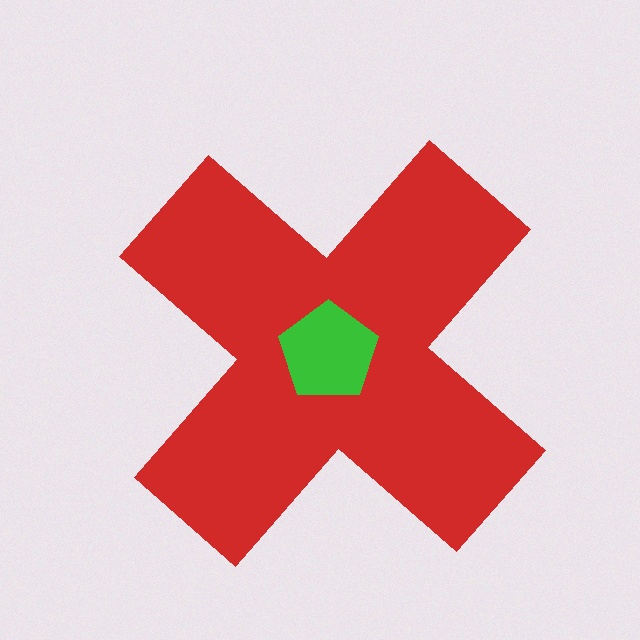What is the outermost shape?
The red cross.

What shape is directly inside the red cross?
The green pentagon.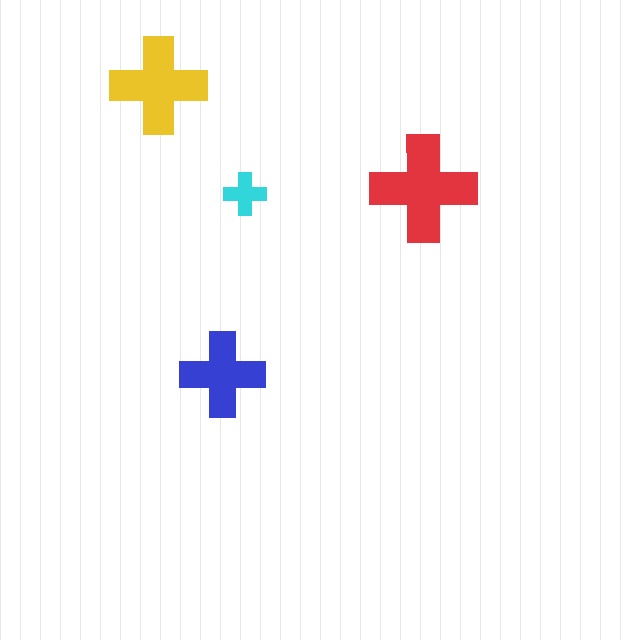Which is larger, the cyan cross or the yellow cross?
The yellow one.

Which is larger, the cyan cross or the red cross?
The red one.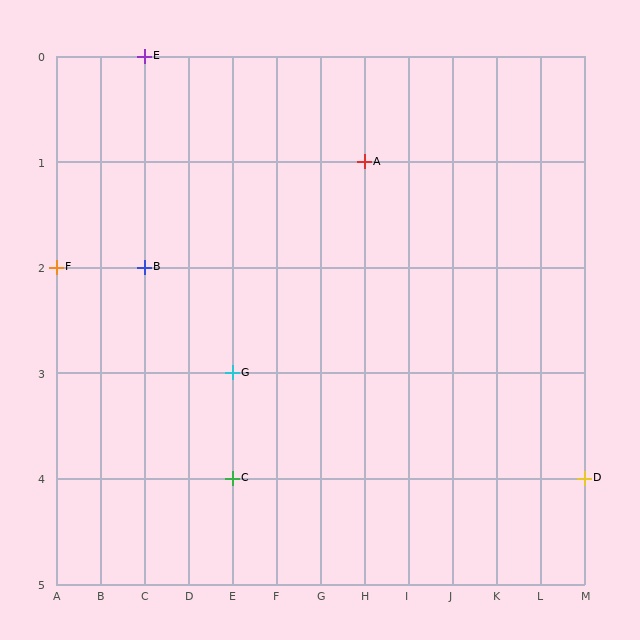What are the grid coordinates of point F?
Point F is at grid coordinates (A, 2).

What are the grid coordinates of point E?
Point E is at grid coordinates (C, 0).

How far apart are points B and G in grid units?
Points B and G are 2 columns and 1 row apart (about 2.2 grid units diagonally).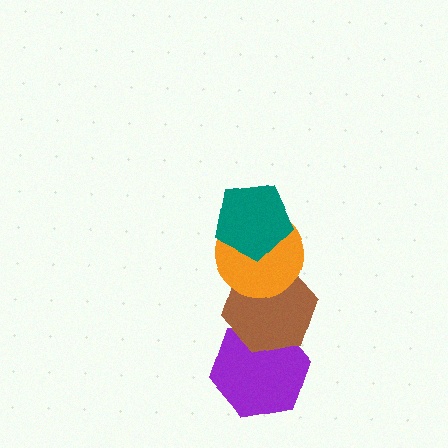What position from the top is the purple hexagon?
The purple hexagon is 4th from the top.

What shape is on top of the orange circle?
The teal pentagon is on top of the orange circle.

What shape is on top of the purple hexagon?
The brown hexagon is on top of the purple hexagon.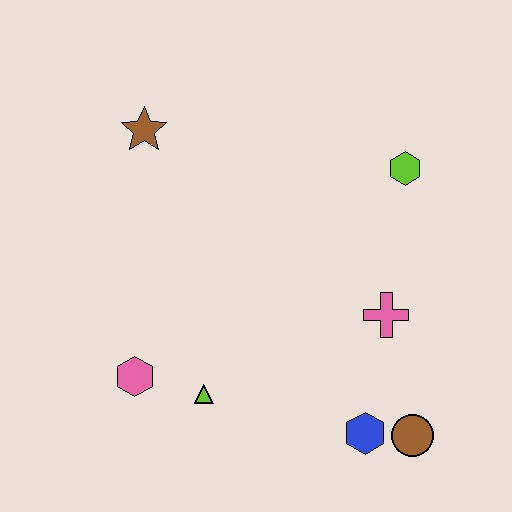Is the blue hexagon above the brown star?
No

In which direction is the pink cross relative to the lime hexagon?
The pink cross is below the lime hexagon.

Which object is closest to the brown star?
The pink hexagon is closest to the brown star.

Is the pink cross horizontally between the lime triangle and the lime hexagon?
Yes